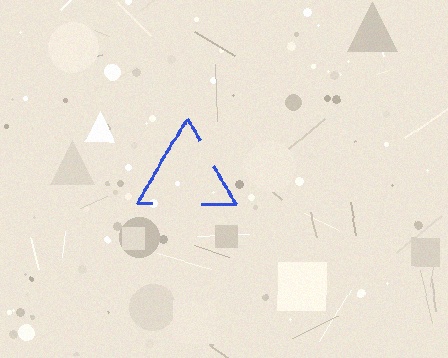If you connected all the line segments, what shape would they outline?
They would outline a triangle.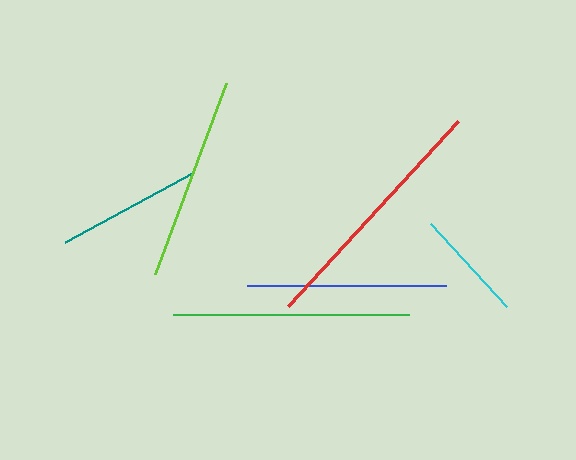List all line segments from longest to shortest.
From longest to shortest: red, green, lime, blue, teal, cyan.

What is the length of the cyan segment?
The cyan segment is approximately 113 pixels long.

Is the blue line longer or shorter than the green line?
The green line is longer than the blue line.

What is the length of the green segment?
The green segment is approximately 236 pixels long.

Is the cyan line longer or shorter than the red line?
The red line is longer than the cyan line.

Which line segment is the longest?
The red line is the longest at approximately 251 pixels.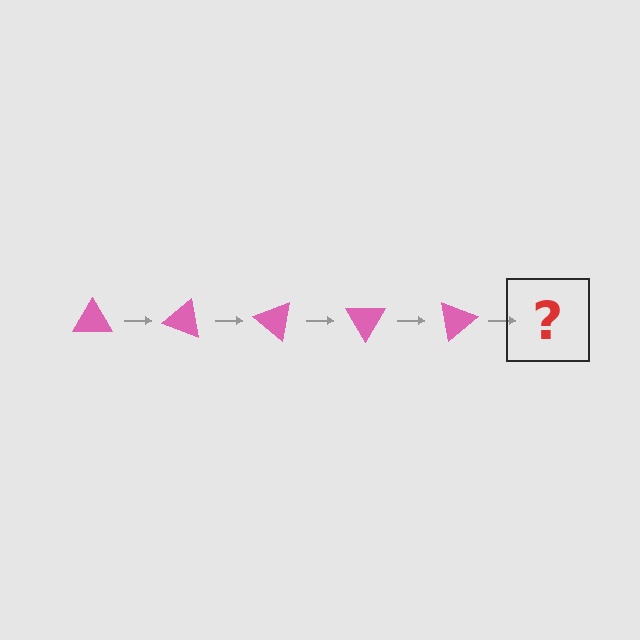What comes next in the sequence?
The next element should be a pink triangle rotated 100 degrees.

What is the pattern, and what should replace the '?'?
The pattern is that the triangle rotates 20 degrees each step. The '?' should be a pink triangle rotated 100 degrees.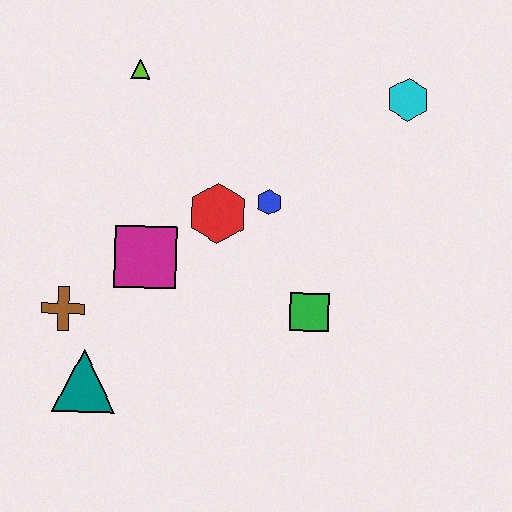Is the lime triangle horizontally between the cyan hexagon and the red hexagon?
No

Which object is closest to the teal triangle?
The brown cross is closest to the teal triangle.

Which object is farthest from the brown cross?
The cyan hexagon is farthest from the brown cross.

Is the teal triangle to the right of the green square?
No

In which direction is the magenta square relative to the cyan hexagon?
The magenta square is to the left of the cyan hexagon.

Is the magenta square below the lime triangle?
Yes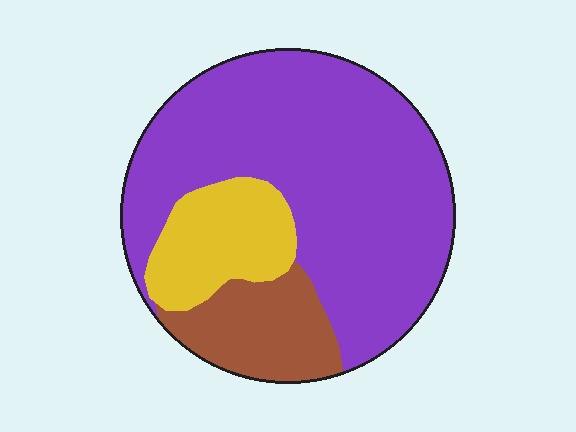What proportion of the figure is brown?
Brown takes up about one sixth (1/6) of the figure.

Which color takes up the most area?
Purple, at roughly 70%.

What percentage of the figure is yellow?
Yellow covers 16% of the figure.